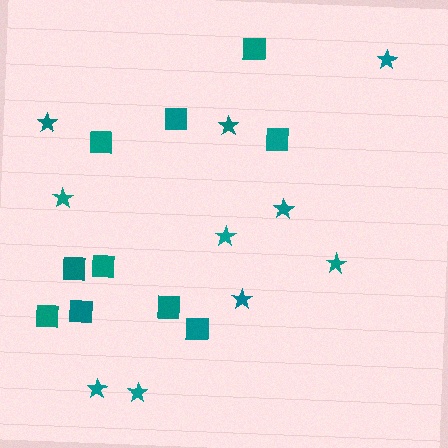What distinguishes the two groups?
There are 2 groups: one group of stars (10) and one group of squares (10).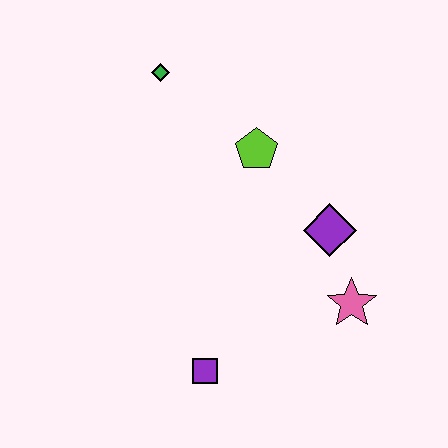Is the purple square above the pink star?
No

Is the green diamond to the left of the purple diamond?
Yes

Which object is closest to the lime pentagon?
The purple diamond is closest to the lime pentagon.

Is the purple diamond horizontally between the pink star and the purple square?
Yes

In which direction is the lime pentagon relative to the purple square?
The lime pentagon is above the purple square.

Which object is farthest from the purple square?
The green diamond is farthest from the purple square.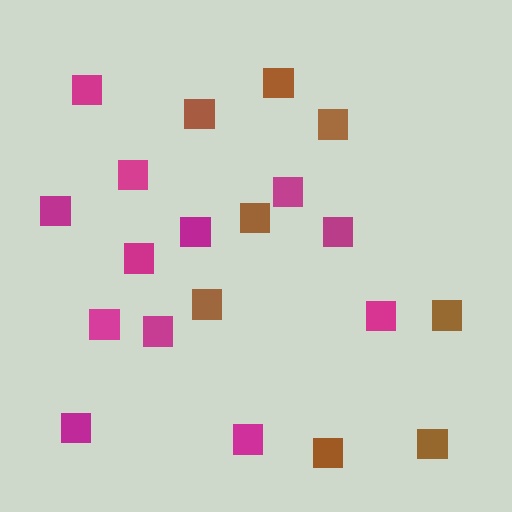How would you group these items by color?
There are 2 groups: one group of magenta squares (12) and one group of brown squares (8).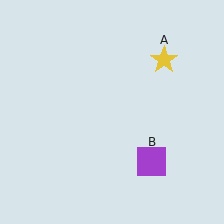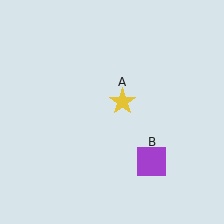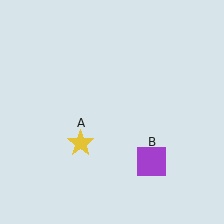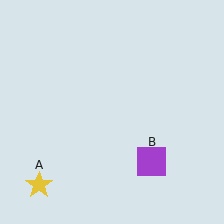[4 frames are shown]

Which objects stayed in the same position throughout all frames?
Purple square (object B) remained stationary.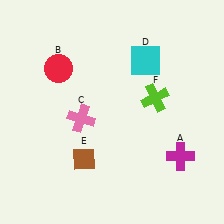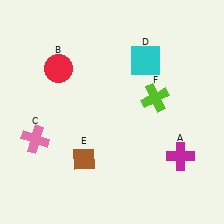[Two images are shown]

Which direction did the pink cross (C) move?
The pink cross (C) moved left.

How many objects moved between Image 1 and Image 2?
1 object moved between the two images.